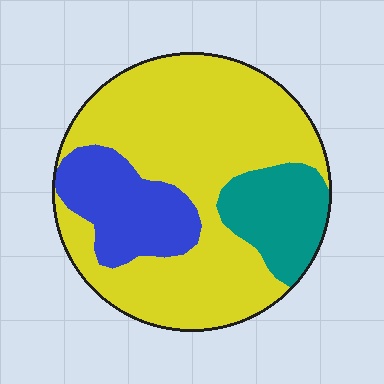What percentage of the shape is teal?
Teal covers about 15% of the shape.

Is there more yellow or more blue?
Yellow.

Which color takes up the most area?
Yellow, at roughly 65%.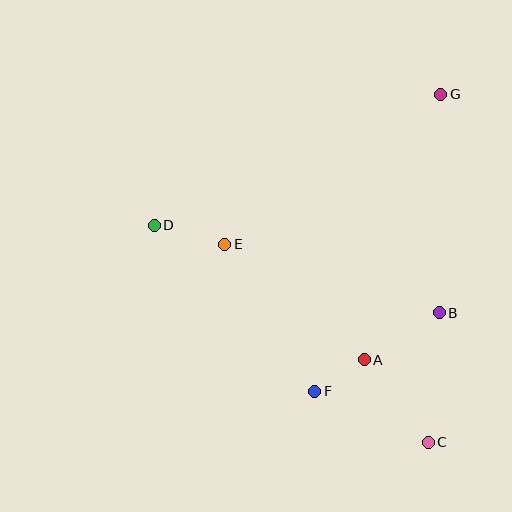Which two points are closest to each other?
Points A and F are closest to each other.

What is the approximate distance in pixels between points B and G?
The distance between B and G is approximately 219 pixels.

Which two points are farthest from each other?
Points C and D are farthest from each other.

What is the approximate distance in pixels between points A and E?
The distance between A and E is approximately 181 pixels.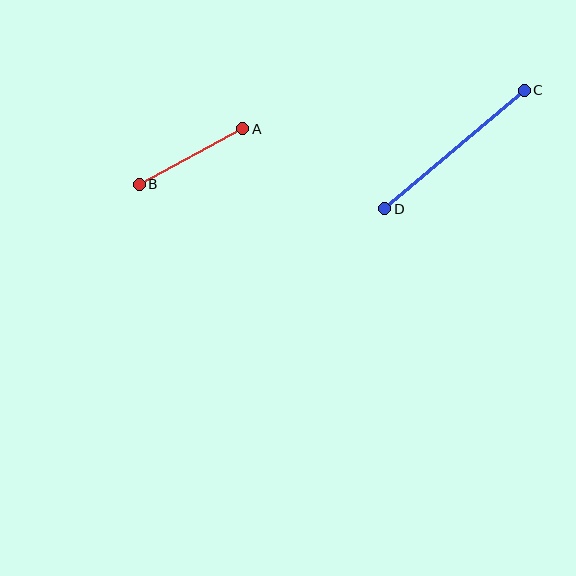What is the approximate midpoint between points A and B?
The midpoint is at approximately (191, 157) pixels.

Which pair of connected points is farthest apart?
Points C and D are farthest apart.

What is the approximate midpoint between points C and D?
The midpoint is at approximately (454, 149) pixels.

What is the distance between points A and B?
The distance is approximately 117 pixels.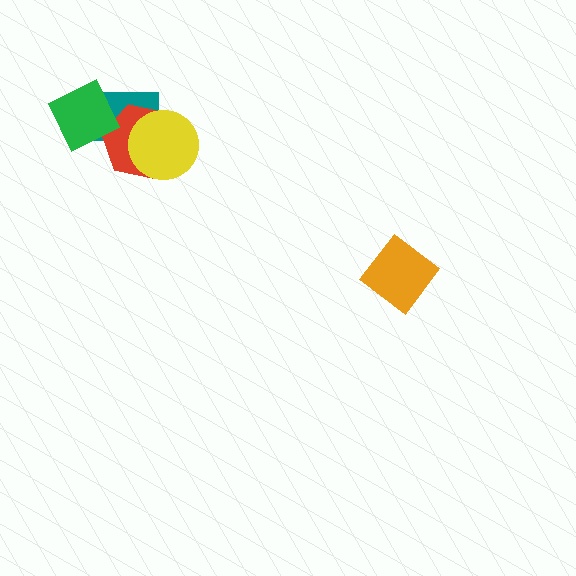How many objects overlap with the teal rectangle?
3 objects overlap with the teal rectangle.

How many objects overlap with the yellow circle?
2 objects overlap with the yellow circle.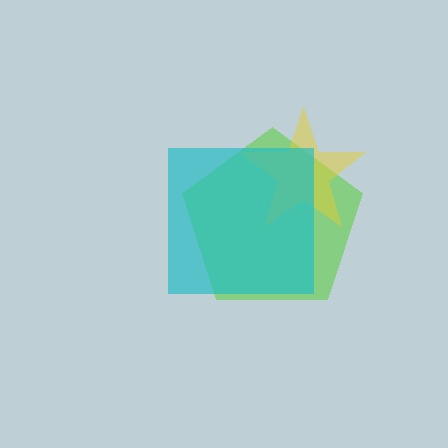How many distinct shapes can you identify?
There are 3 distinct shapes: a lime pentagon, a yellow star, a cyan square.